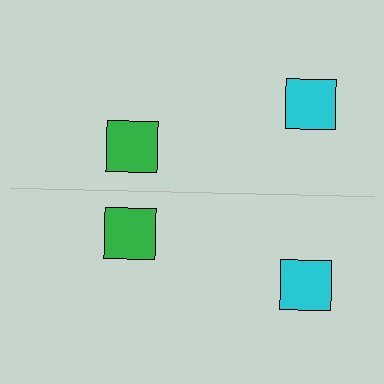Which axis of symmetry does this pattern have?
The pattern has a horizontal axis of symmetry running through the center of the image.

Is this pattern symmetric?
Yes, this pattern has bilateral (reflection) symmetry.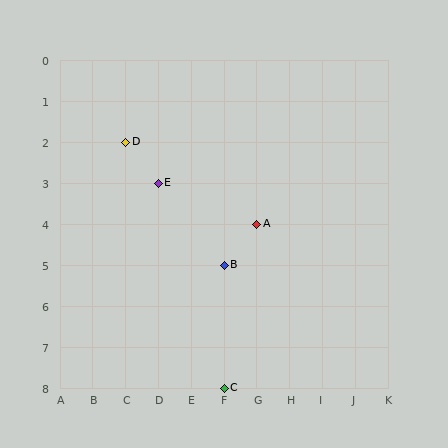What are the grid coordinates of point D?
Point D is at grid coordinates (C, 2).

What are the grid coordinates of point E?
Point E is at grid coordinates (D, 3).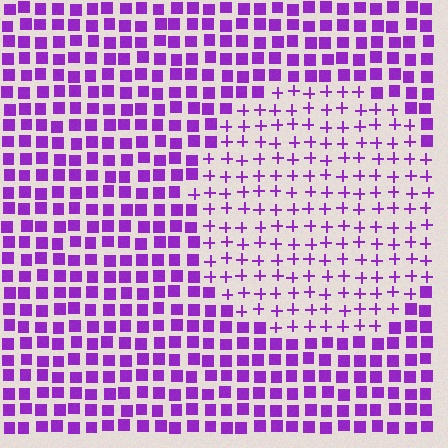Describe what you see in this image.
The image is filled with small purple elements arranged in a uniform grid. A circle-shaped region contains plus signs, while the surrounding area contains squares. The boundary is defined purely by the change in element shape.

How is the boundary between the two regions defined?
The boundary is defined by a change in element shape: plus signs inside vs. squares outside. All elements share the same color and spacing.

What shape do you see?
I see a circle.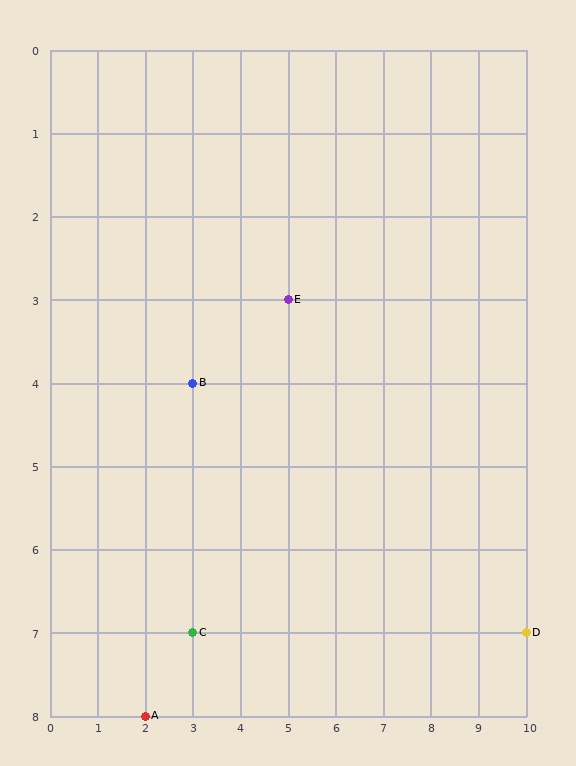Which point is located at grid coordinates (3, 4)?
Point B is at (3, 4).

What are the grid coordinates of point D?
Point D is at grid coordinates (10, 7).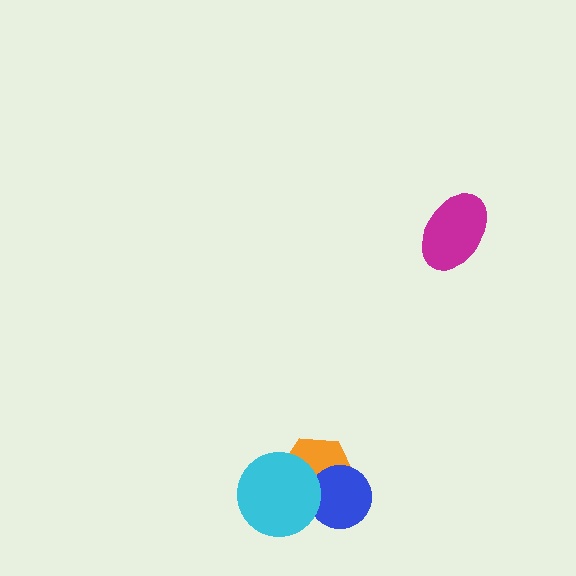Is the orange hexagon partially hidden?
Yes, it is partially covered by another shape.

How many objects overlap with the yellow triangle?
3 objects overlap with the yellow triangle.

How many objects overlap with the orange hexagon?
3 objects overlap with the orange hexagon.